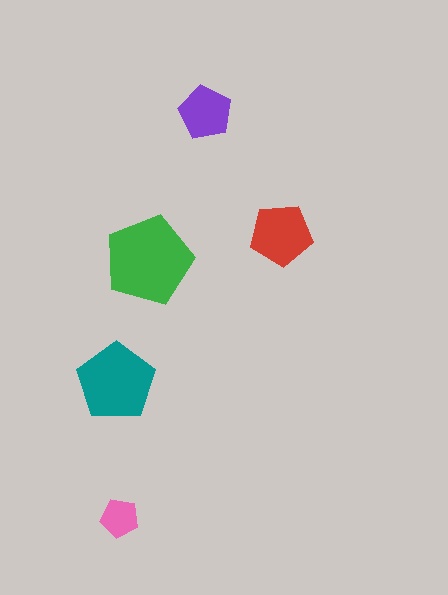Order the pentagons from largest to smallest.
the green one, the teal one, the red one, the purple one, the pink one.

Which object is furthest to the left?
The teal pentagon is leftmost.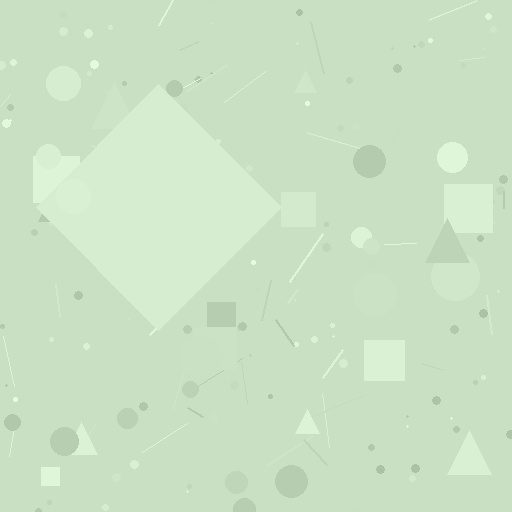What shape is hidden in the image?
A diamond is hidden in the image.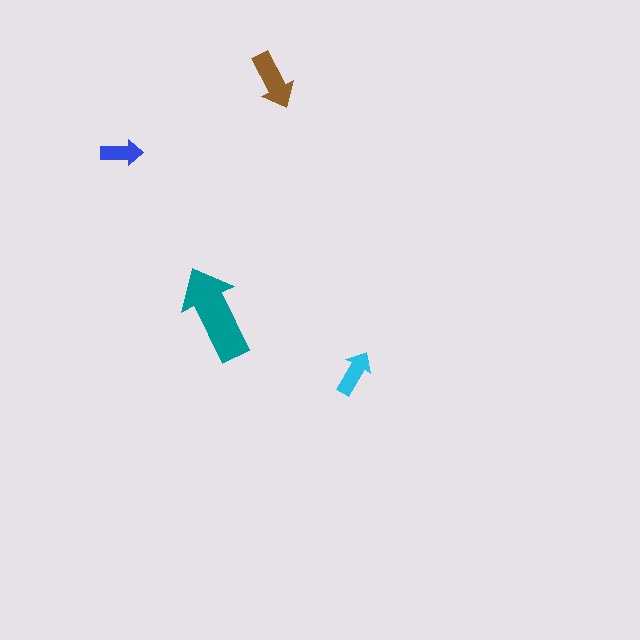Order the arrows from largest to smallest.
the teal one, the brown one, the cyan one, the blue one.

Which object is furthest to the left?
The blue arrow is leftmost.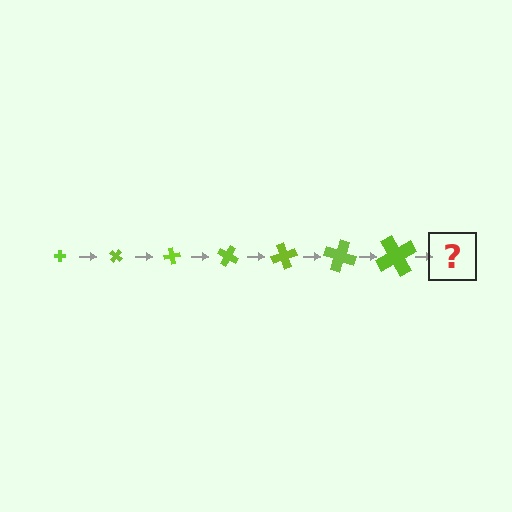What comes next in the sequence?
The next element should be a cross, larger than the previous one and rotated 280 degrees from the start.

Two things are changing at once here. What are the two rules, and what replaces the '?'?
The two rules are that the cross grows larger each step and it rotates 40 degrees each step. The '?' should be a cross, larger than the previous one and rotated 280 degrees from the start.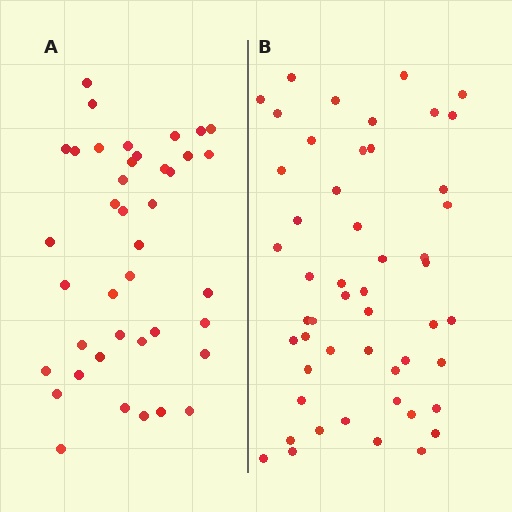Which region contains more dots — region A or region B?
Region B (the right region) has more dots.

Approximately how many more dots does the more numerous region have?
Region B has roughly 12 or so more dots than region A.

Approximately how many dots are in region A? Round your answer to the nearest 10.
About 40 dots.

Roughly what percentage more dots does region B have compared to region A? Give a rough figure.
About 30% more.